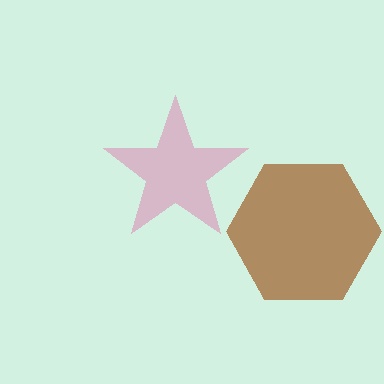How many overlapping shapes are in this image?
There are 2 overlapping shapes in the image.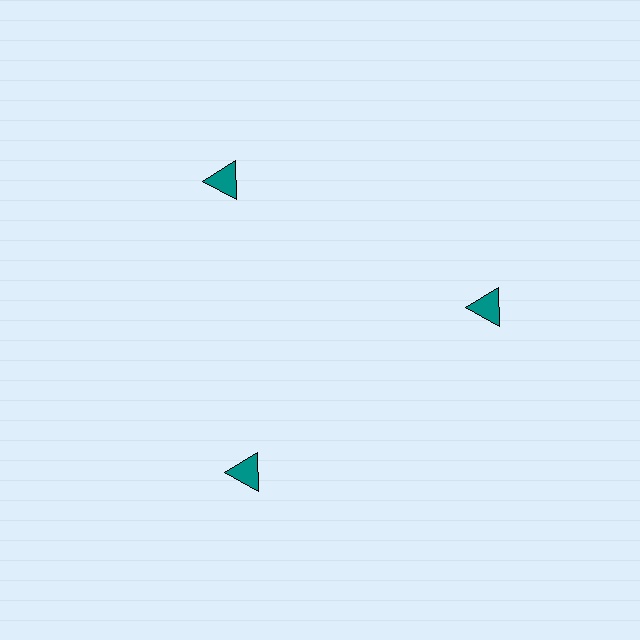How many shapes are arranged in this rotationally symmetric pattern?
There are 3 shapes, arranged in 3 groups of 1.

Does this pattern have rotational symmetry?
Yes, this pattern has 3-fold rotational symmetry. It looks the same after rotating 120 degrees around the center.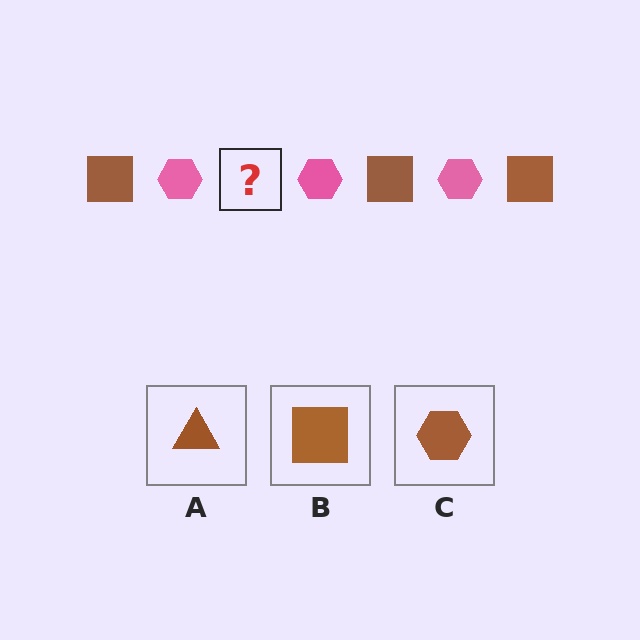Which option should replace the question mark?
Option B.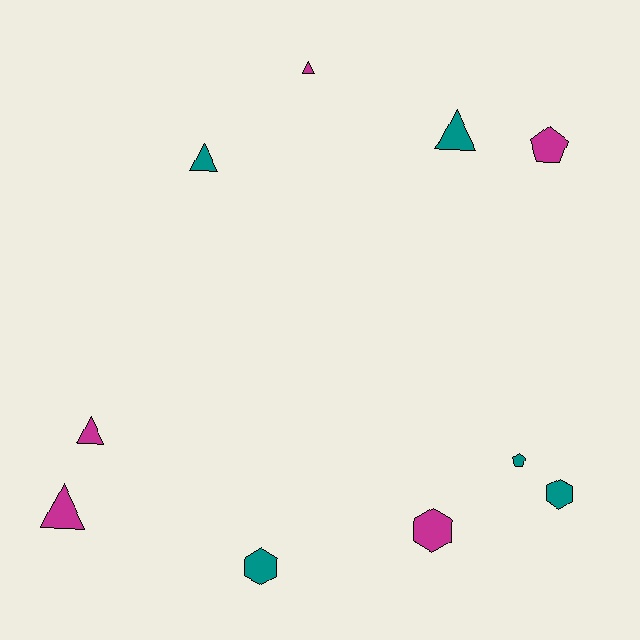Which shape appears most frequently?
Triangle, with 5 objects.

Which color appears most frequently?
Teal, with 5 objects.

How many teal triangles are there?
There are 2 teal triangles.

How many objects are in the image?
There are 10 objects.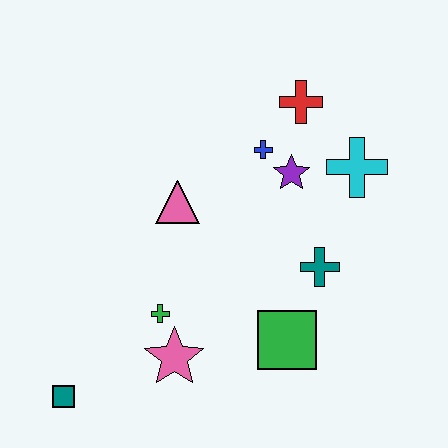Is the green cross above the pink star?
Yes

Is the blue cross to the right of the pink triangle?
Yes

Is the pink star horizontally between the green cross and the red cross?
Yes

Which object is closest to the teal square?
The pink star is closest to the teal square.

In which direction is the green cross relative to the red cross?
The green cross is below the red cross.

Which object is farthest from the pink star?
The red cross is farthest from the pink star.